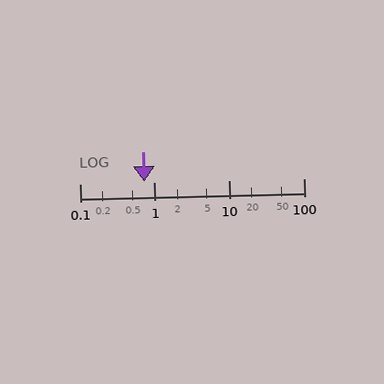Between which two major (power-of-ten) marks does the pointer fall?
The pointer is between 0.1 and 1.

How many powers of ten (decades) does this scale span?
The scale spans 3 decades, from 0.1 to 100.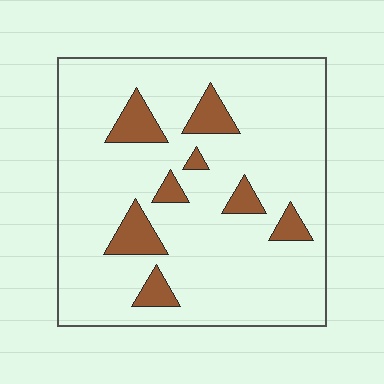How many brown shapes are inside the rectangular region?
8.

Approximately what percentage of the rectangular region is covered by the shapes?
Approximately 15%.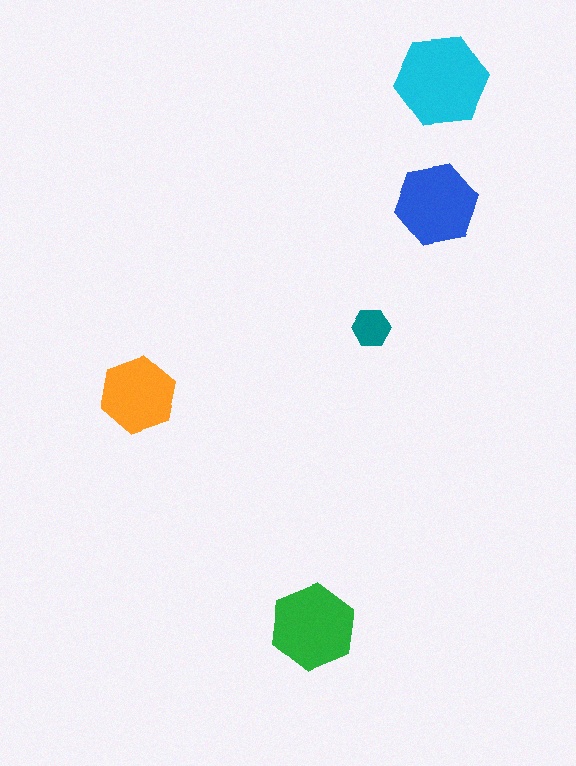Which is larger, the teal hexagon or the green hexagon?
The green one.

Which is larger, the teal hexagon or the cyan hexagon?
The cyan one.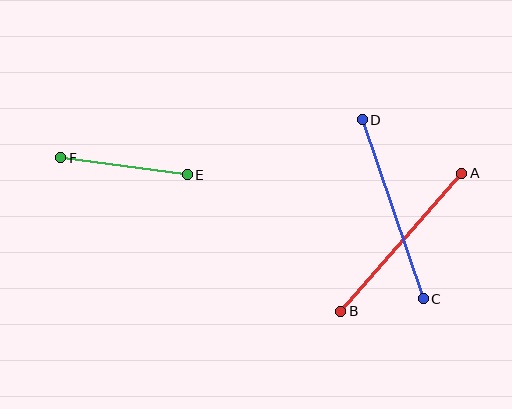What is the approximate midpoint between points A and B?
The midpoint is at approximately (401, 242) pixels.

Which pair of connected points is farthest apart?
Points C and D are farthest apart.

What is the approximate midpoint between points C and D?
The midpoint is at approximately (393, 209) pixels.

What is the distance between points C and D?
The distance is approximately 189 pixels.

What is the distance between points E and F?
The distance is approximately 128 pixels.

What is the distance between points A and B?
The distance is approximately 184 pixels.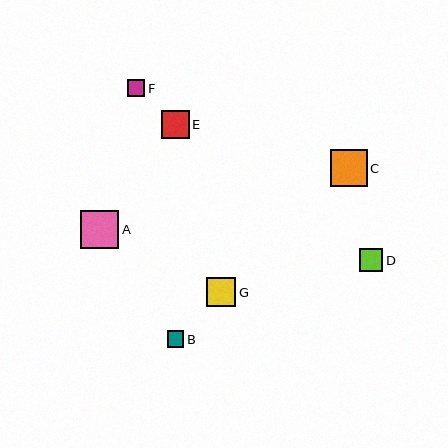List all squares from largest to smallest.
From largest to smallest: A, C, G, E, D, F, B.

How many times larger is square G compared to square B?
Square G is approximately 1.8 times the size of square B.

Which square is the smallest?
Square B is the smallest with a size of approximately 16 pixels.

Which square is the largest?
Square A is the largest with a size of approximately 38 pixels.